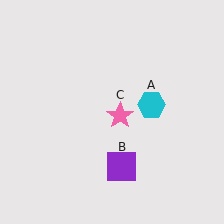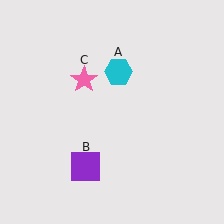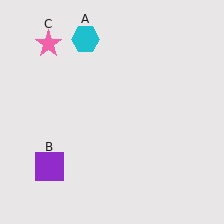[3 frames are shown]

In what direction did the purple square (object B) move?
The purple square (object B) moved left.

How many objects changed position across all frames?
3 objects changed position: cyan hexagon (object A), purple square (object B), pink star (object C).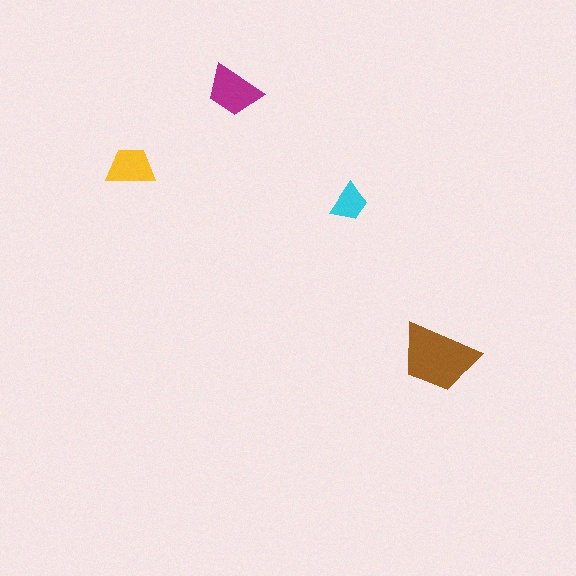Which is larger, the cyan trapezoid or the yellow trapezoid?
The yellow one.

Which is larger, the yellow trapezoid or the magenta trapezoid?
The magenta one.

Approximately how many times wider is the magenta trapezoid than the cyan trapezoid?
About 1.5 times wider.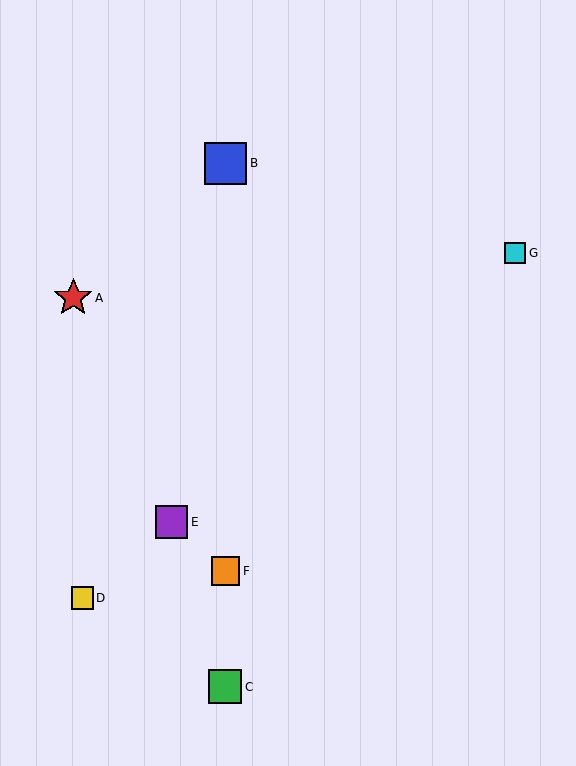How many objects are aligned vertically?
3 objects (B, C, F) are aligned vertically.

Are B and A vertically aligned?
No, B is at x≈225 and A is at x≈73.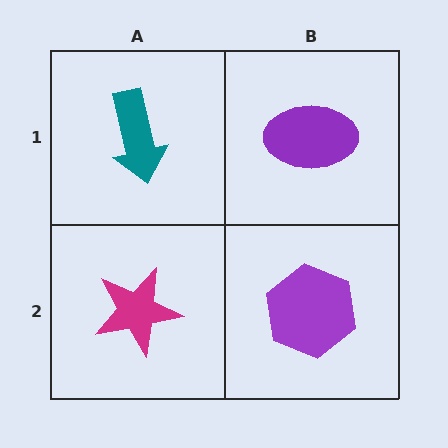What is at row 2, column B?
A purple hexagon.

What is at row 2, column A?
A magenta star.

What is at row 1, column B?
A purple ellipse.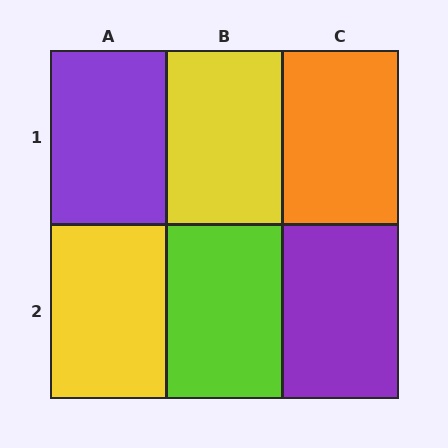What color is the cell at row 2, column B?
Lime.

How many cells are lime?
1 cell is lime.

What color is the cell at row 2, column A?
Yellow.